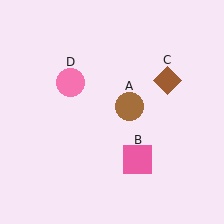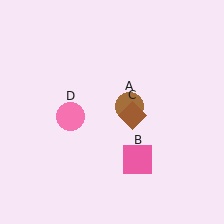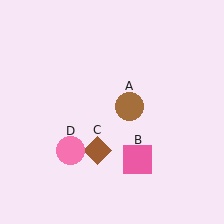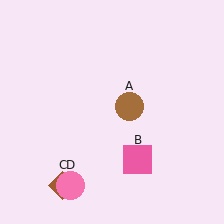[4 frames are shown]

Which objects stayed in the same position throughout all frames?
Brown circle (object A) and pink square (object B) remained stationary.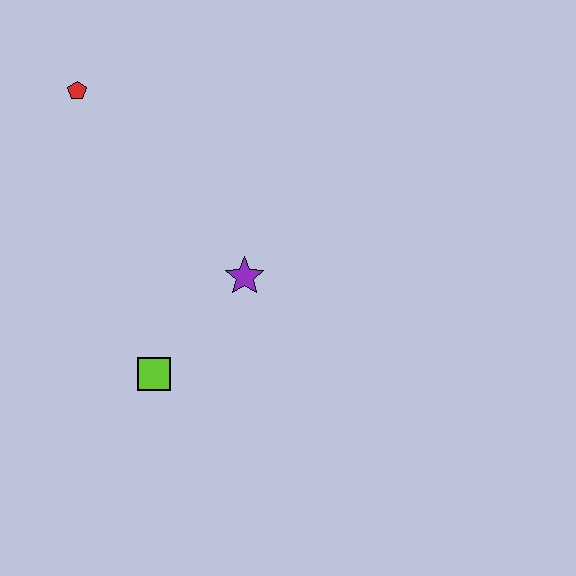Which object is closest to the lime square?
The purple star is closest to the lime square.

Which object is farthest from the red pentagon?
The lime square is farthest from the red pentagon.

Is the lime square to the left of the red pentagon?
No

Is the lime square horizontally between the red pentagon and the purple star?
Yes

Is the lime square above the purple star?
No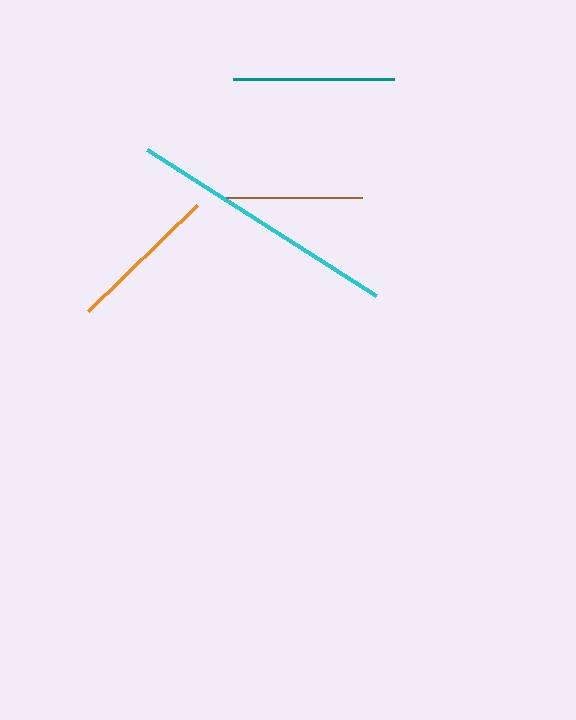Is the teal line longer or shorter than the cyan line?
The cyan line is longer than the teal line.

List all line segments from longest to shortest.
From longest to shortest: cyan, teal, orange, brown.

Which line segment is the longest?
The cyan line is the longest at approximately 272 pixels.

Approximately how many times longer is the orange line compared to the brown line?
The orange line is approximately 1.1 times the length of the brown line.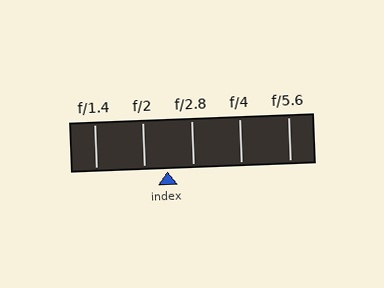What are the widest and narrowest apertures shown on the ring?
The widest aperture shown is f/1.4 and the narrowest is f/5.6.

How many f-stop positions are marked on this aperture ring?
There are 5 f-stop positions marked.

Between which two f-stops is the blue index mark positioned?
The index mark is between f/2 and f/2.8.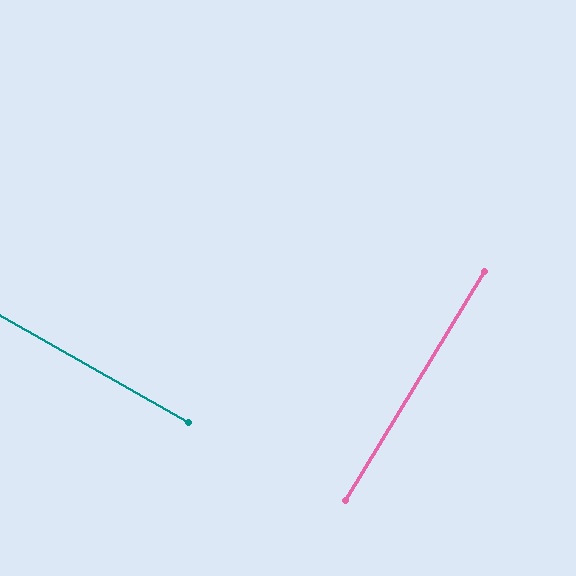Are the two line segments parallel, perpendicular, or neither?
Perpendicular — they meet at approximately 88°.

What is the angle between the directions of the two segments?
Approximately 88 degrees.